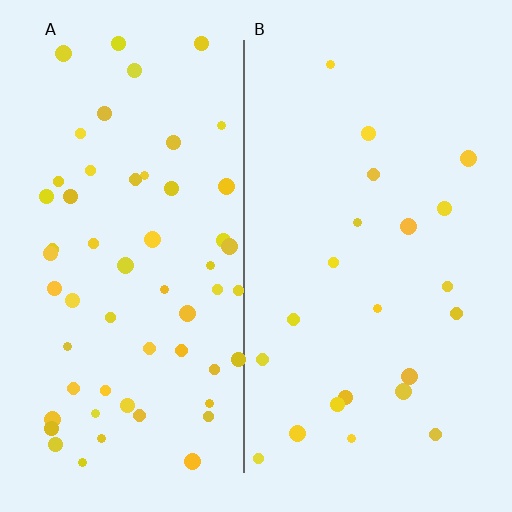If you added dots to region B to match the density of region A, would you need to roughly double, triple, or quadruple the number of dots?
Approximately triple.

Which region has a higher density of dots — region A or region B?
A (the left).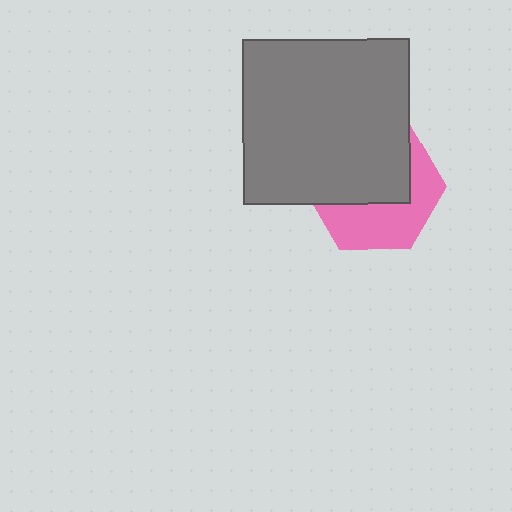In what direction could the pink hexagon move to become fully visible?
The pink hexagon could move down. That would shift it out from behind the gray rectangle entirely.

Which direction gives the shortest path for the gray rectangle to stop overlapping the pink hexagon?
Moving up gives the shortest separation.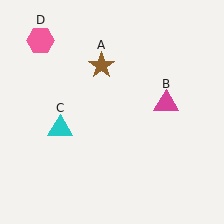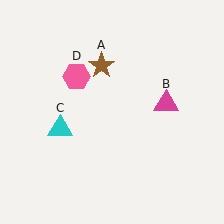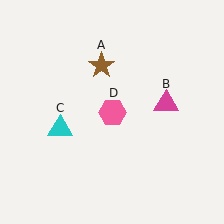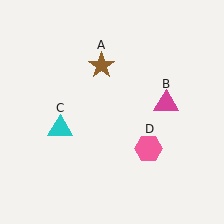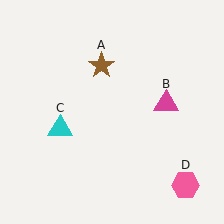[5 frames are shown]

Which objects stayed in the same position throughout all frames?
Brown star (object A) and magenta triangle (object B) and cyan triangle (object C) remained stationary.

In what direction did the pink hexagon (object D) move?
The pink hexagon (object D) moved down and to the right.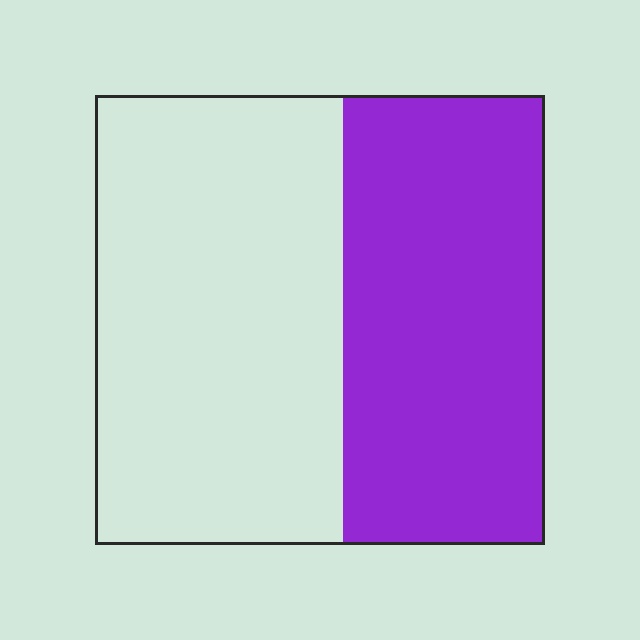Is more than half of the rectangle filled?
No.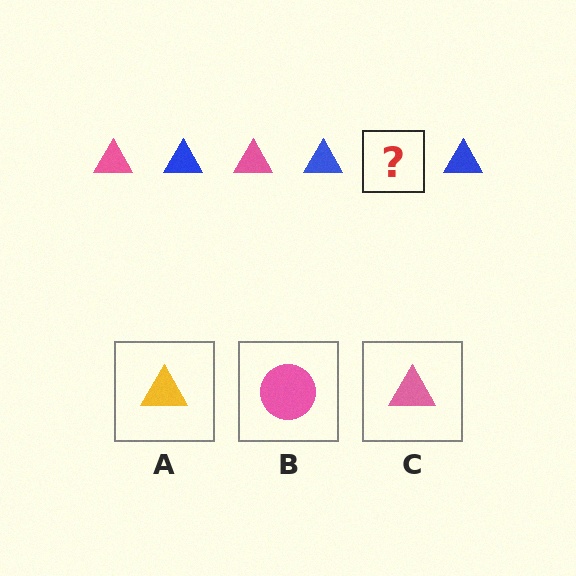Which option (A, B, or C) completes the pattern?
C.